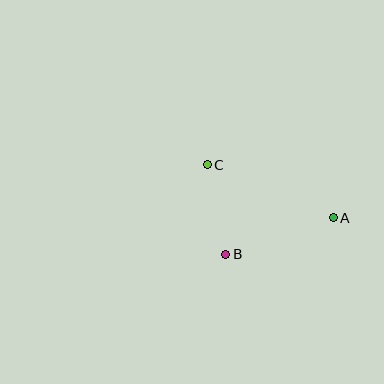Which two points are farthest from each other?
Points A and C are farthest from each other.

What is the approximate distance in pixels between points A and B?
The distance between A and B is approximately 114 pixels.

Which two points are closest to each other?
Points B and C are closest to each other.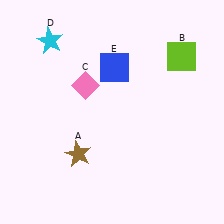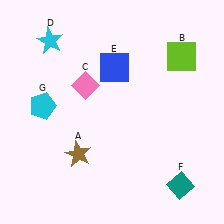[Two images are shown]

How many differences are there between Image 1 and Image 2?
There are 2 differences between the two images.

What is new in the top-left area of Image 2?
A cyan pentagon (G) was added in the top-left area of Image 2.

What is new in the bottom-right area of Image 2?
A teal diamond (F) was added in the bottom-right area of Image 2.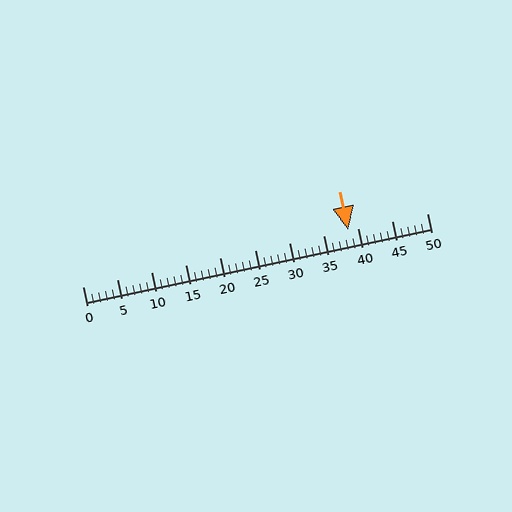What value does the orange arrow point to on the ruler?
The orange arrow points to approximately 38.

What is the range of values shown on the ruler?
The ruler shows values from 0 to 50.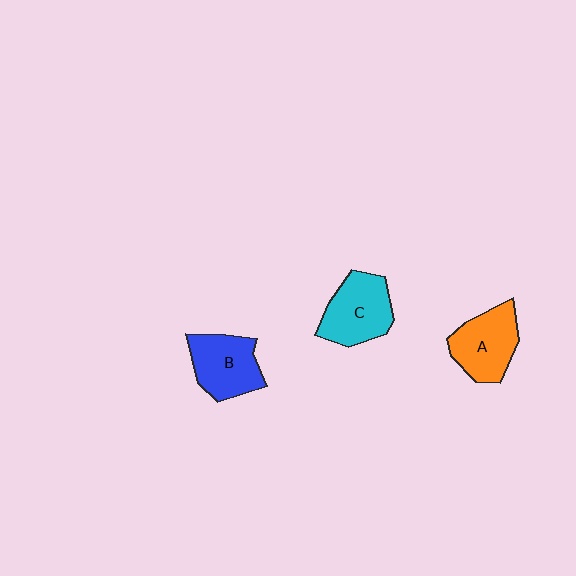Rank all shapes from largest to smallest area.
From largest to smallest: C (cyan), A (orange), B (blue).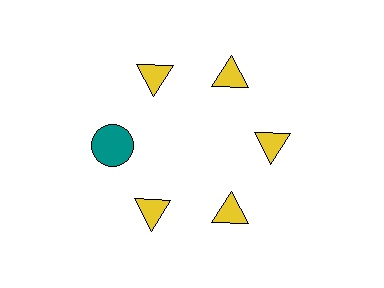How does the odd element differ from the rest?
It differs in both color (teal instead of yellow) and shape (circle instead of triangle).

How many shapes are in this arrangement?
There are 6 shapes arranged in a ring pattern.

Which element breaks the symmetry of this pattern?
The teal circle at roughly the 9 o'clock position breaks the symmetry. All other shapes are yellow triangles.